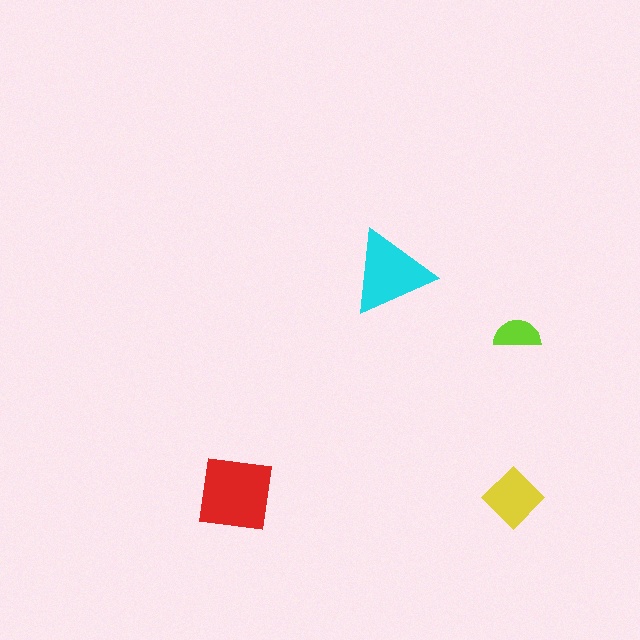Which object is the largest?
The red square.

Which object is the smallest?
The lime semicircle.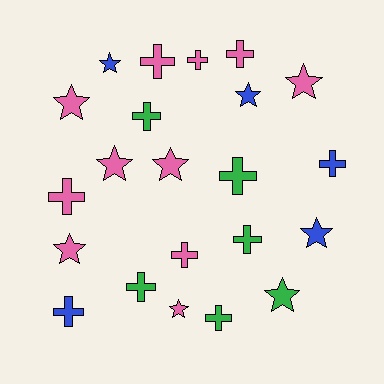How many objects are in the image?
There are 22 objects.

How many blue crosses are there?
There are 2 blue crosses.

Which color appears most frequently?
Pink, with 11 objects.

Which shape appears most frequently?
Cross, with 12 objects.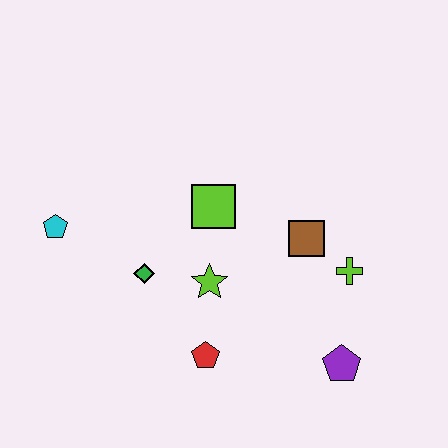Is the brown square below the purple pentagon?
No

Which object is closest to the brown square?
The lime cross is closest to the brown square.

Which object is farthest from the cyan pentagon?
The purple pentagon is farthest from the cyan pentagon.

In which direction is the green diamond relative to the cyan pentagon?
The green diamond is to the right of the cyan pentagon.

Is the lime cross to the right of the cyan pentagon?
Yes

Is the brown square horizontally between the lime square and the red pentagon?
No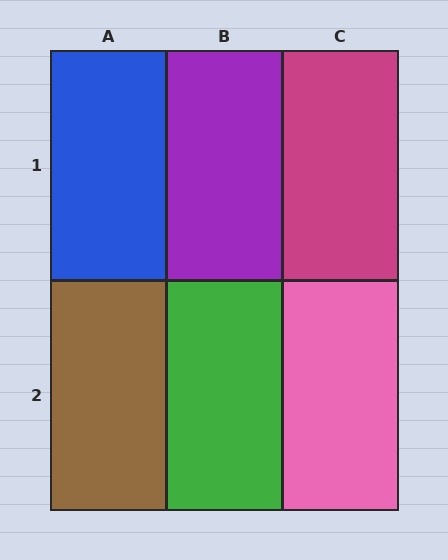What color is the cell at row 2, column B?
Green.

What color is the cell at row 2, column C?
Pink.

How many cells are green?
1 cell is green.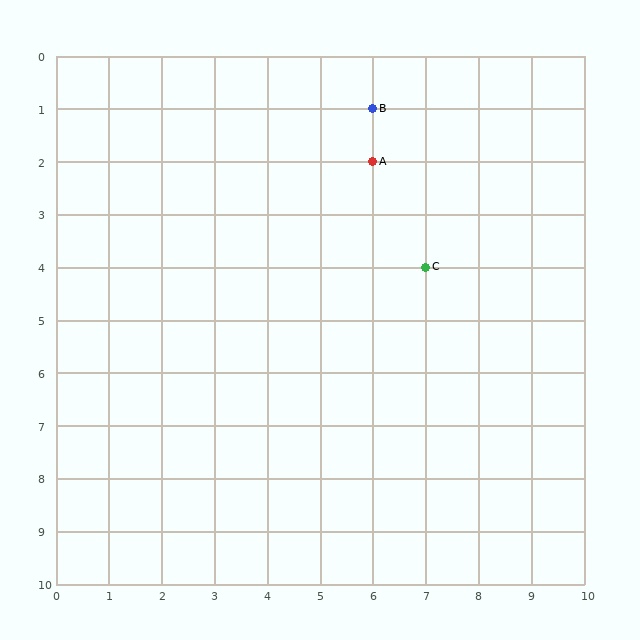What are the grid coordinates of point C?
Point C is at grid coordinates (7, 4).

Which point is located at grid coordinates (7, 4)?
Point C is at (7, 4).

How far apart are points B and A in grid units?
Points B and A are 1 row apart.